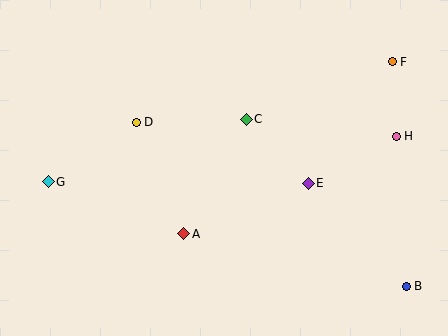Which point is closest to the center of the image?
Point C at (246, 119) is closest to the center.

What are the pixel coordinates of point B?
Point B is at (406, 286).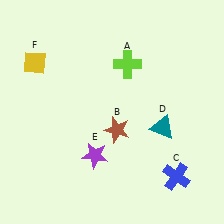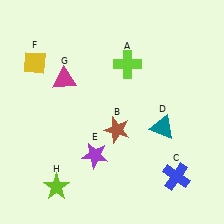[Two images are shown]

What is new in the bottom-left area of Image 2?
A lime star (H) was added in the bottom-left area of Image 2.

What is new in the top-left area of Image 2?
A magenta triangle (G) was added in the top-left area of Image 2.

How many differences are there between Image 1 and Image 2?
There are 2 differences between the two images.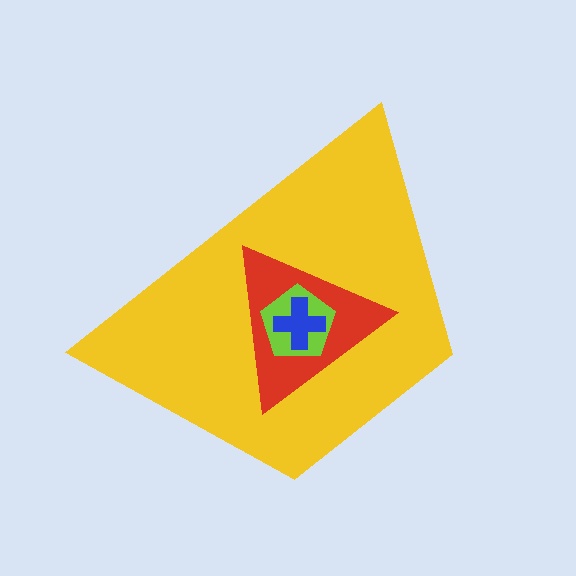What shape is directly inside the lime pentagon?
The blue cross.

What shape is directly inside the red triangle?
The lime pentagon.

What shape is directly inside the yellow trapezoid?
The red triangle.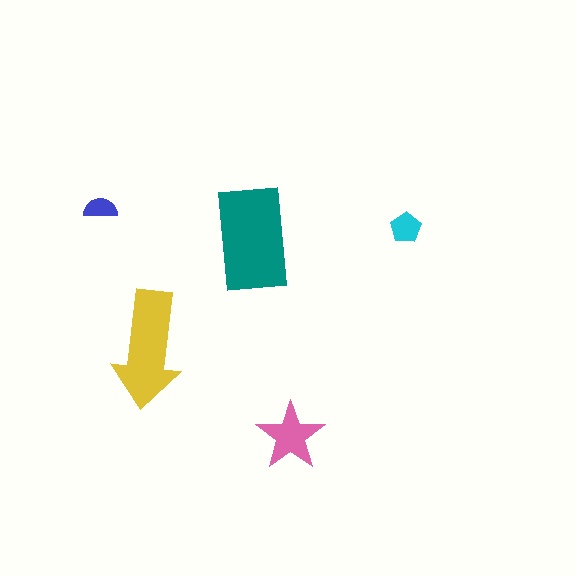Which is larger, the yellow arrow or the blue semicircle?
The yellow arrow.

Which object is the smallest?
The blue semicircle.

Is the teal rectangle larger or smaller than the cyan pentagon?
Larger.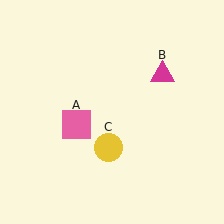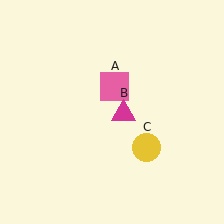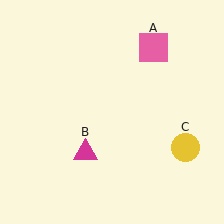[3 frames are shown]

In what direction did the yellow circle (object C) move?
The yellow circle (object C) moved right.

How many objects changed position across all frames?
3 objects changed position: pink square (object A), magenta triangle (object B), yellow circle (object C).